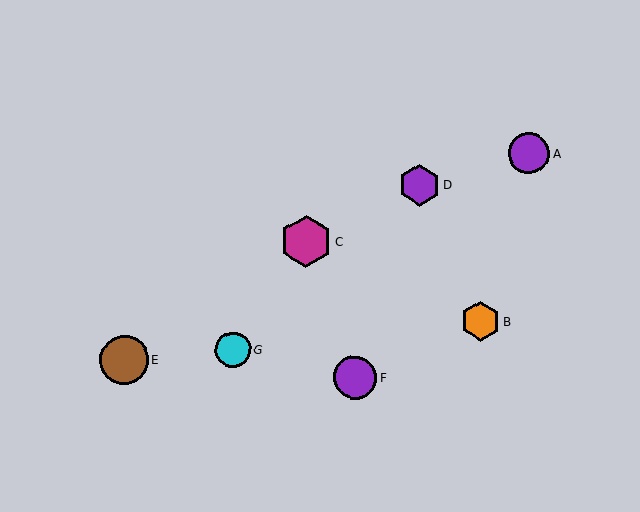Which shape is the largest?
The magenta hexagon (labeled C) is the largest.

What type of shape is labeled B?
Shape B is an orange hexagon.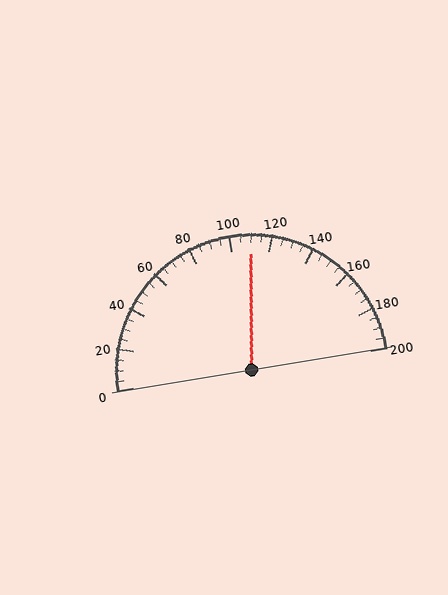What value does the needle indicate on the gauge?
The needle indicates approximately 110.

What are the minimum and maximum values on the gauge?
The gauge ranges from 0 to 200.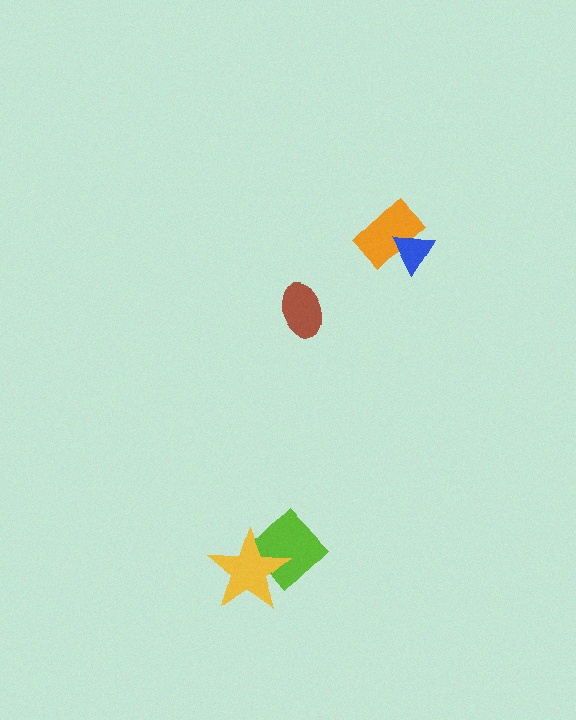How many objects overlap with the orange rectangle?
1 object overlaps with the orange rectangle.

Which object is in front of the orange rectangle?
The blue triangle is in front of the orange rectangle.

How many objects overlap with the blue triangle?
1 object overlaps with the blue triangle.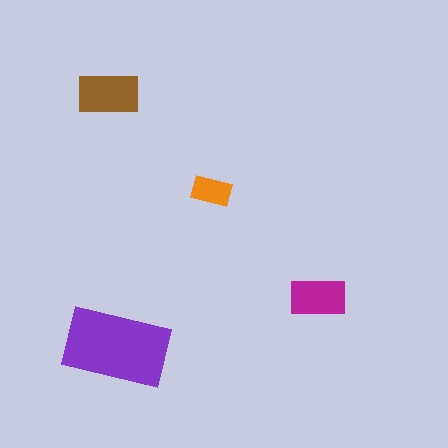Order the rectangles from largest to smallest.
the purple one, the brown one, the magenta one, the orange one.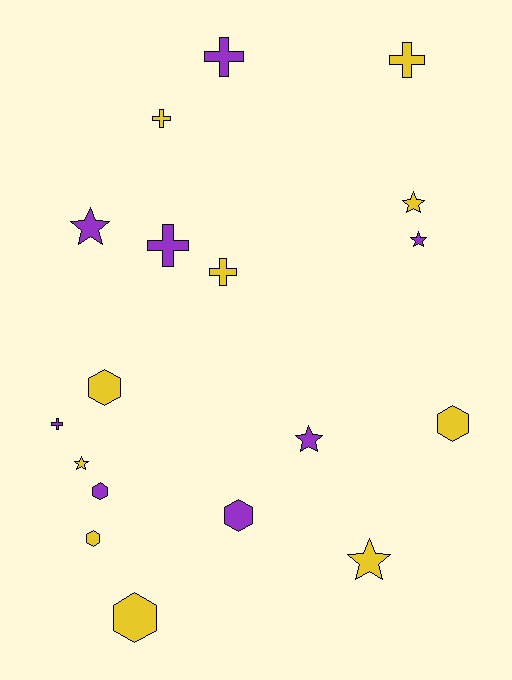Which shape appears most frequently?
Cross, with 6 objects.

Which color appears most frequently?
Yellow, with 10 objects.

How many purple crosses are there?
There are 3 purple crosses.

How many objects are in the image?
There are 18 objects.